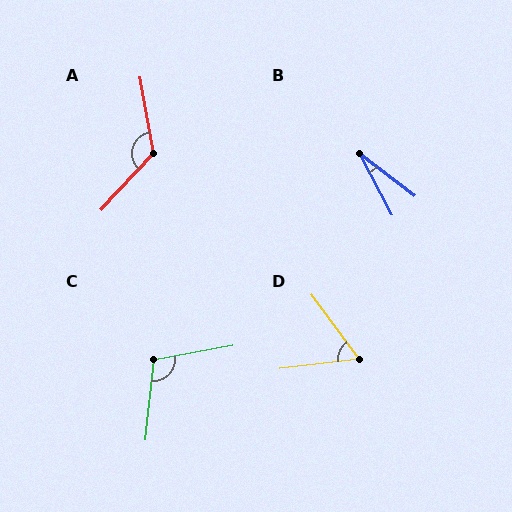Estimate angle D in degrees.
Approximately 60 degrees.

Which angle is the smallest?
B, at approximately 25 degrees.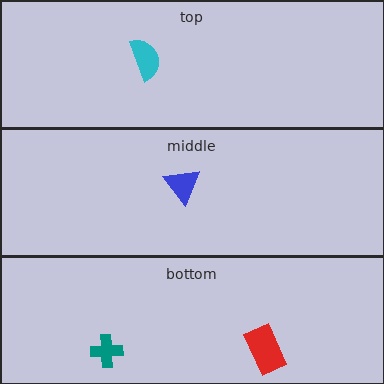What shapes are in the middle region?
The blue triangle.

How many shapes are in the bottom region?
2.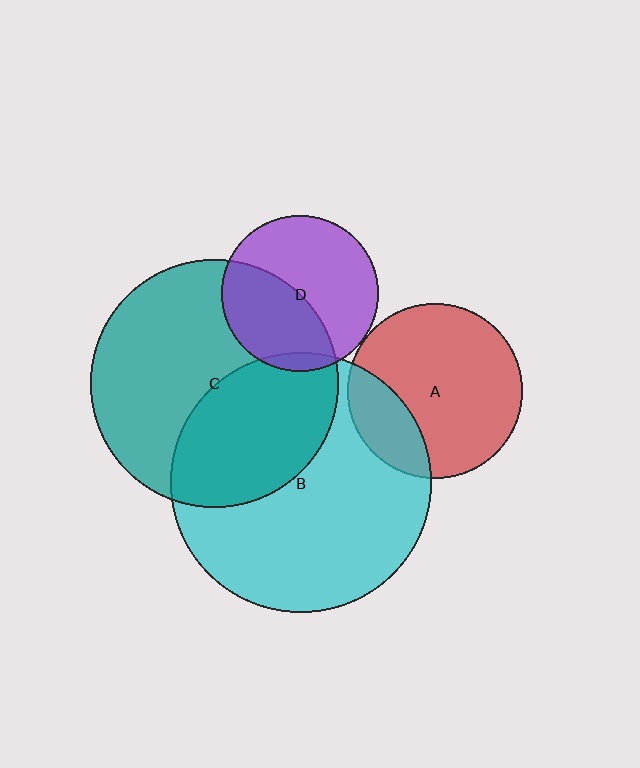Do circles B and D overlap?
Yes.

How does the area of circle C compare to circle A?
Approximately 2.0 times.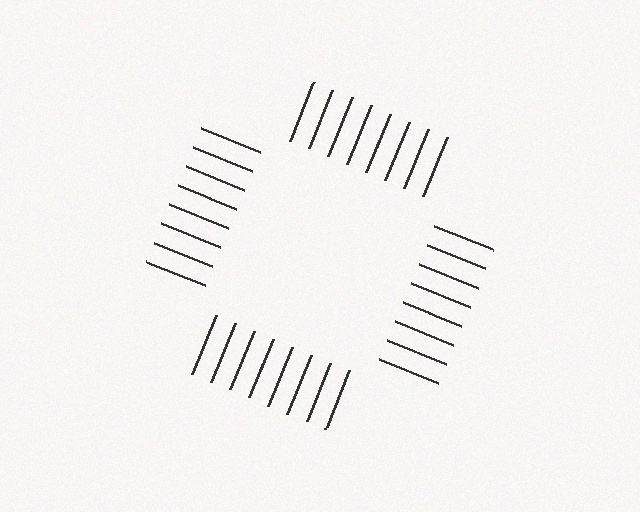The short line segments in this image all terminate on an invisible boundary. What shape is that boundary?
An illusory square — the line segments terminate on its edges but no continuous stroke is drawn.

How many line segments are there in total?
32 — 8 along each of the 4 edges.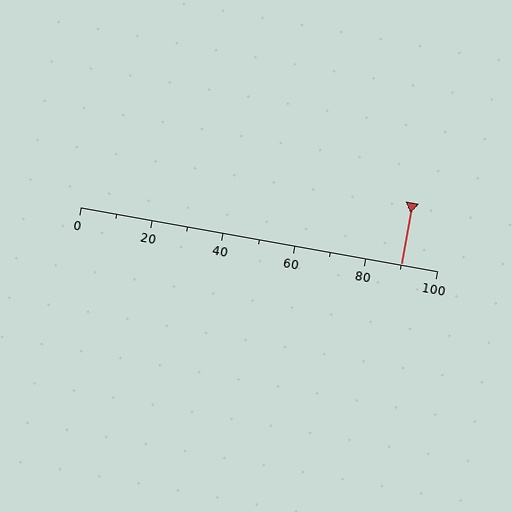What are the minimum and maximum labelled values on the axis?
The axis runs from 0 to 100.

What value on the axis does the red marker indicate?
The marker indicates approximately 90.